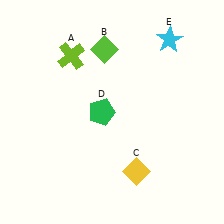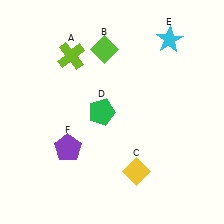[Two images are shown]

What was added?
A purple pentagon (F) was added in Image 2.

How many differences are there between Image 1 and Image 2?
There is 1 difference between the two images.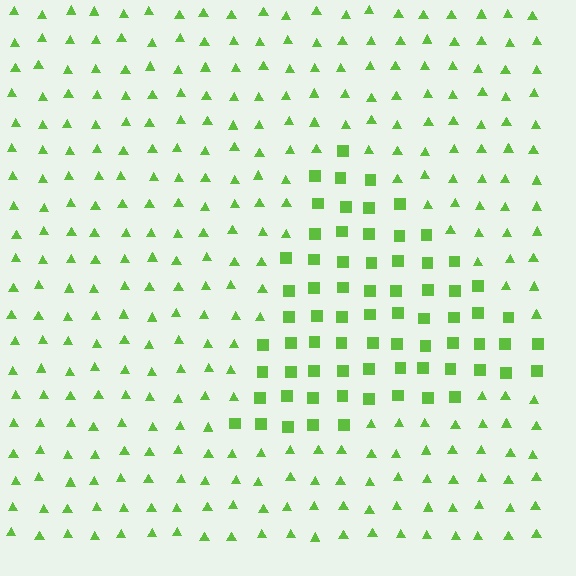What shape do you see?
I see a triangle.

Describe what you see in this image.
The image is filled with small lime elements arranged in a uniform grid. A triangle-shaped region contains squares, while the surrounding area contains triangles. The boundary is defined purely by the change in element shape.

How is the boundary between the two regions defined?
The boundary is defined by a change in element shape: squares inside vs. triangles outside. All elements share the same color and spacing.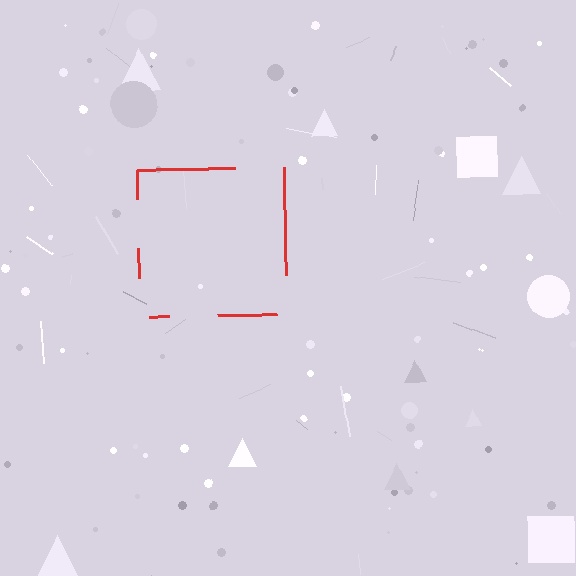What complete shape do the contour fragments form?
The contour fragments form a square.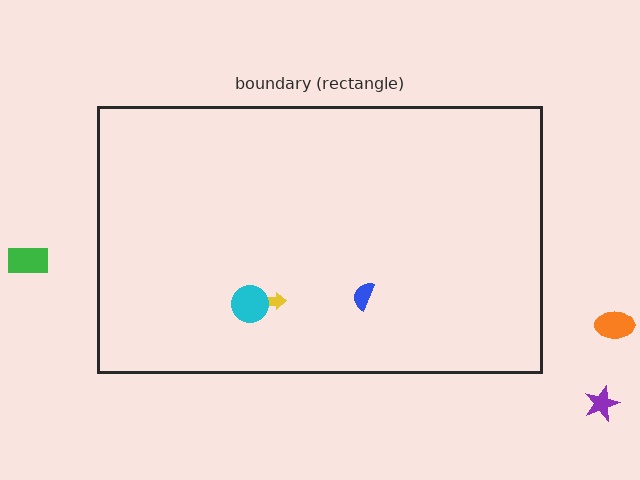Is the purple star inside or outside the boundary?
Outside.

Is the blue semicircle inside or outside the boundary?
Inside.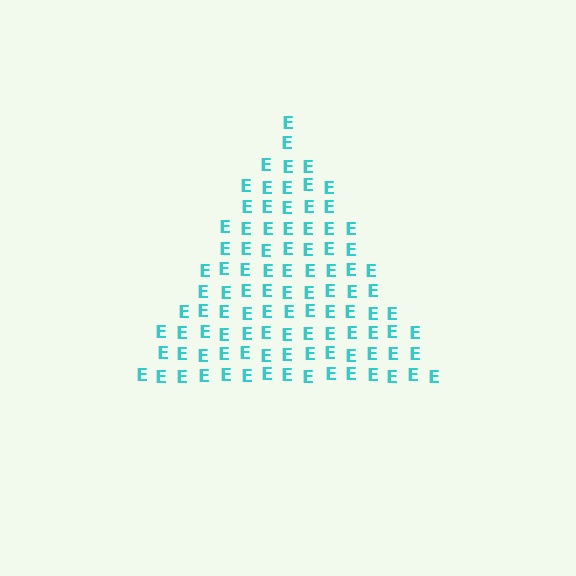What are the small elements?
The small elements are letter E's.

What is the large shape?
The large shape is a triangle.